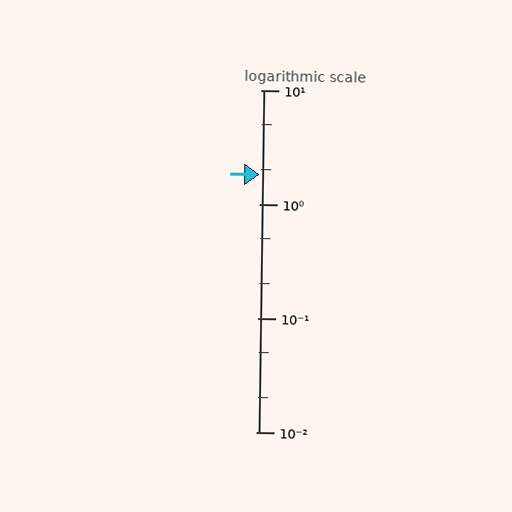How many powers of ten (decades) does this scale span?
The scale spans 3 decades, from 0.01 to 10.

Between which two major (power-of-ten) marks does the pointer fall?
The pointer is between 1 and 10.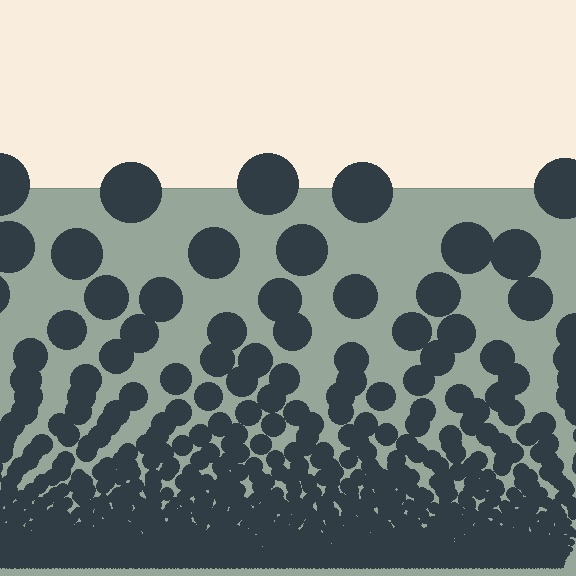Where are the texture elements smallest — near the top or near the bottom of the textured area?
Near the bottom.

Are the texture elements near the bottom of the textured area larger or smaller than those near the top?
Smaller. The gradient is inverted — elements near the bottom are smaller and denser.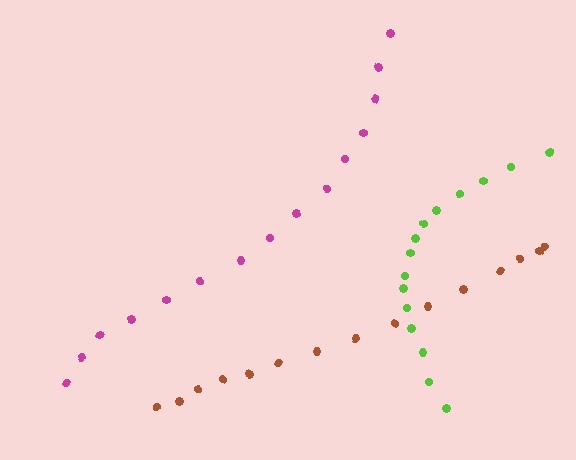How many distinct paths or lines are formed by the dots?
There are 3 distinct paths.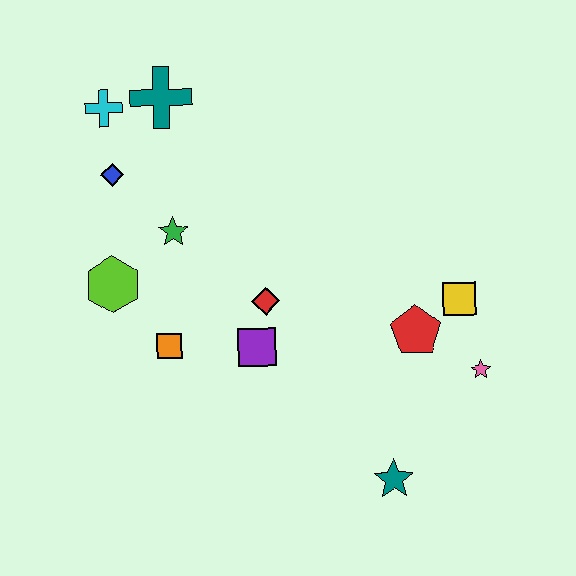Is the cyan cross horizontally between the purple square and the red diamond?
No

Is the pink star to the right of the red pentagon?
Yes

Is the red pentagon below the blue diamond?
Yes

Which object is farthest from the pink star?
The cyan cross is farthest from the pink star.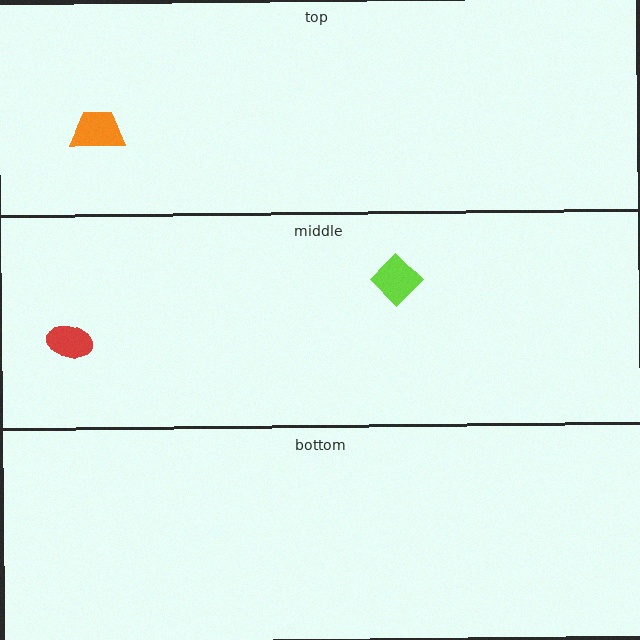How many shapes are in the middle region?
2.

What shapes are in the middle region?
The lime diamond, the red ellipse.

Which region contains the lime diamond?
The middle region.